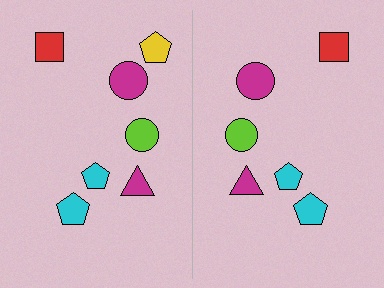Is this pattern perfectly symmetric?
No, the pattern is not perfectly symmetric. A yellow pentagon is missing from the right side.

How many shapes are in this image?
There are 13 shapes in this image.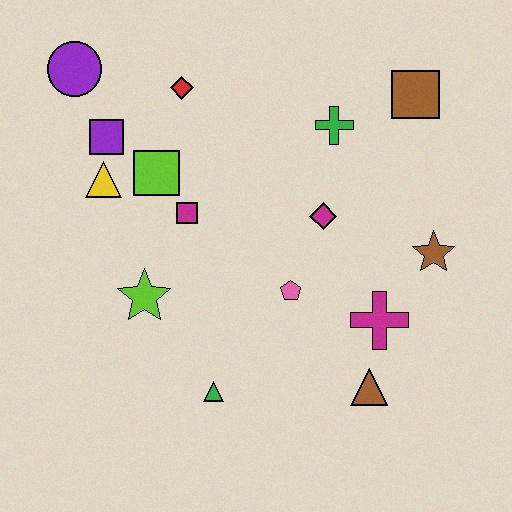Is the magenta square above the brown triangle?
Yes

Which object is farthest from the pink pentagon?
The purple circle is farthest from the pink pentagon.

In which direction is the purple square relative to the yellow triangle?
The purple square is above the yellow triangle.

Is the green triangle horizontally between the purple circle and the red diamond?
No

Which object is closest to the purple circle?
The purple square is closest to the purple circle.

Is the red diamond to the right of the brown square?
No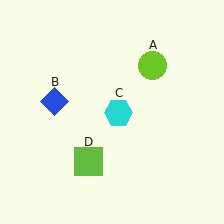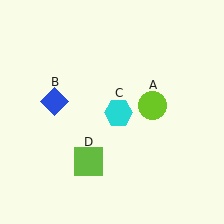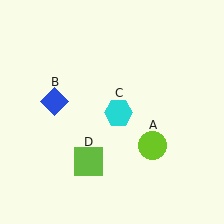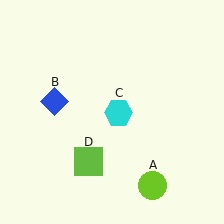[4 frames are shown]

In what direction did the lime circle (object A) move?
The lime circle (object A) moved down.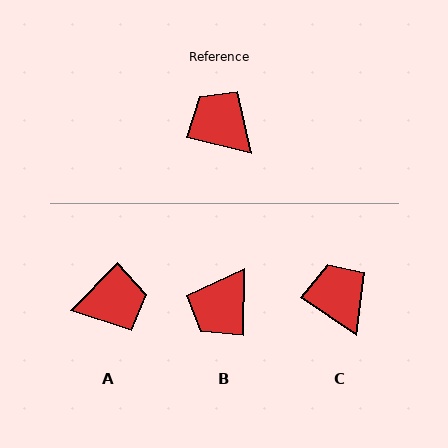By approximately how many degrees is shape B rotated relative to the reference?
Approximately 103 degrees counter-clockwise.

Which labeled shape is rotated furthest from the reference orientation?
A, about 121 degrees away.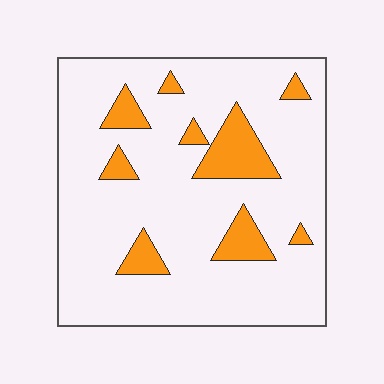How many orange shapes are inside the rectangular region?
9.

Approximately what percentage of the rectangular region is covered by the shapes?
Approximately 15%.